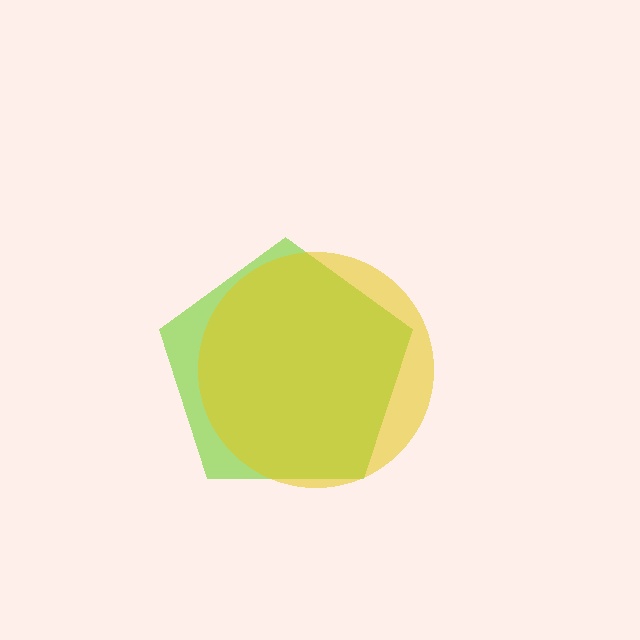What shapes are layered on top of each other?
The layered shapes are: a lime pentagon, a yellow circle.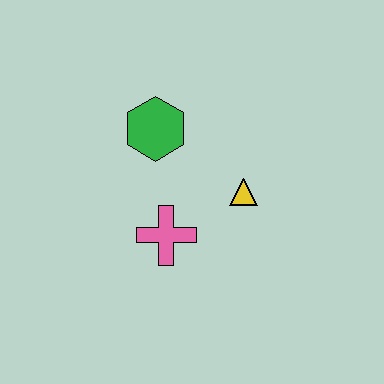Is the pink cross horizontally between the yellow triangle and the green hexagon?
Yes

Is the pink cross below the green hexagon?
Yes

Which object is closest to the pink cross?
The yellow triangle is closest to the pink cross.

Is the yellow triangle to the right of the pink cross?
Yes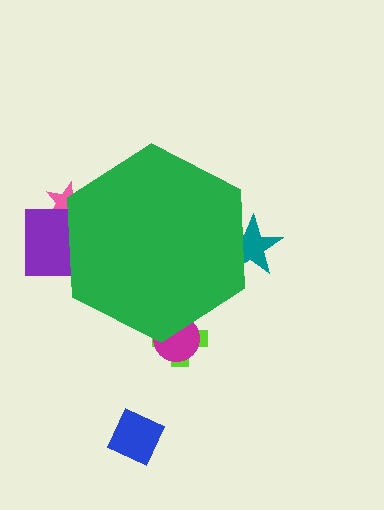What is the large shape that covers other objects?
A green hexagon.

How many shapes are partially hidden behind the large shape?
5 shapes are partially hidden.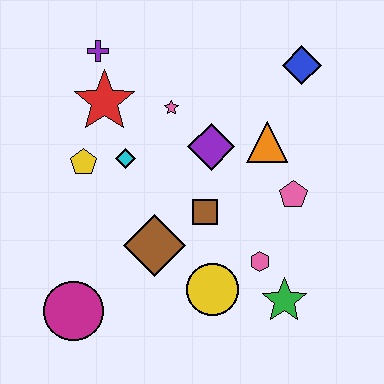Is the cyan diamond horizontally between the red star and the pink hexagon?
Yes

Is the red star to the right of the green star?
No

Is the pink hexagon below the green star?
No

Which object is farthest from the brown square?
The purple cross is farthest from the brown square.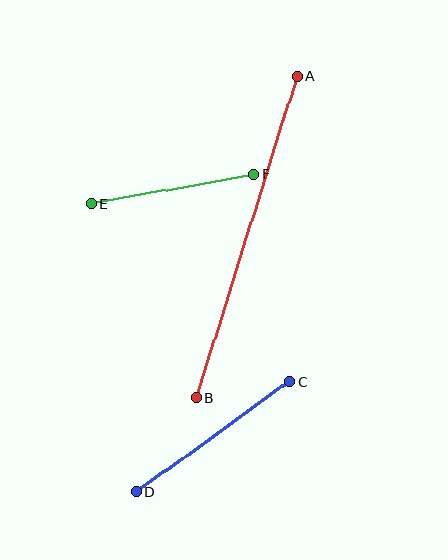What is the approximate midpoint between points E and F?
The midpoint is at approximately (172, 189) pixels.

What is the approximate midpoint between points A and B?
The midpoint is at approximately (247, 237) pixels.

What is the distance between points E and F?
The distance is approximately 165 pixels.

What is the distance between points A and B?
The distance is approximately 337 pixels.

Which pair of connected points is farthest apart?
Points A and B are farthest apart.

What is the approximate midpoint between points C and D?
The midpoint is at approximately (213, 437) pixels.